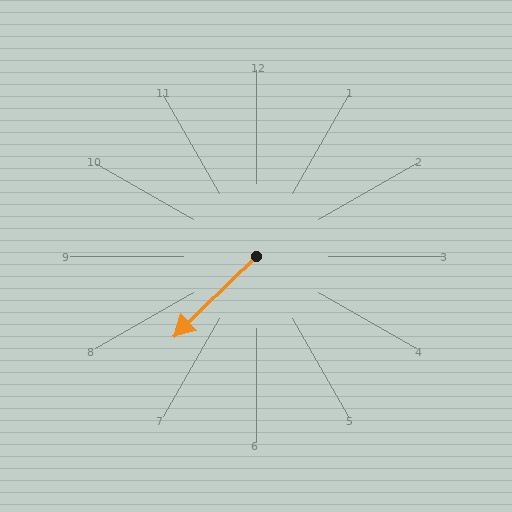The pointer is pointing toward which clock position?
Roughly 8 o'clock.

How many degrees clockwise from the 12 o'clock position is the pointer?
Approximately 226 degrees.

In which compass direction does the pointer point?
Southwest.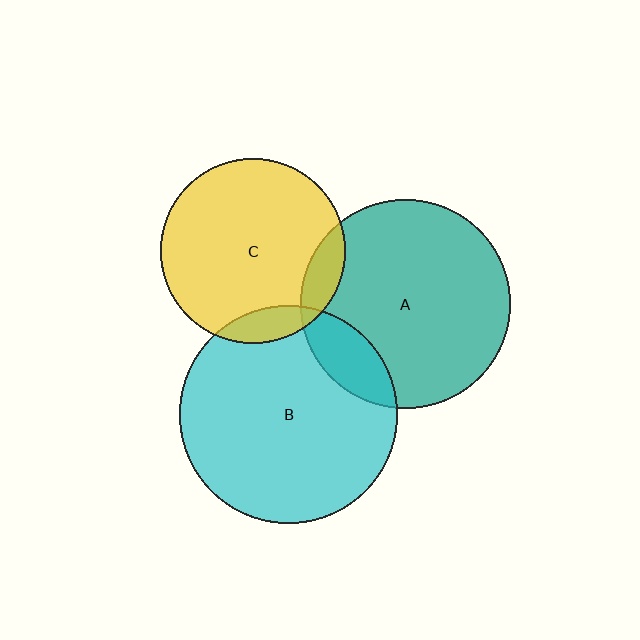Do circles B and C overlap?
Yes.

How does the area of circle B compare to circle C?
Approximately 1.4 times.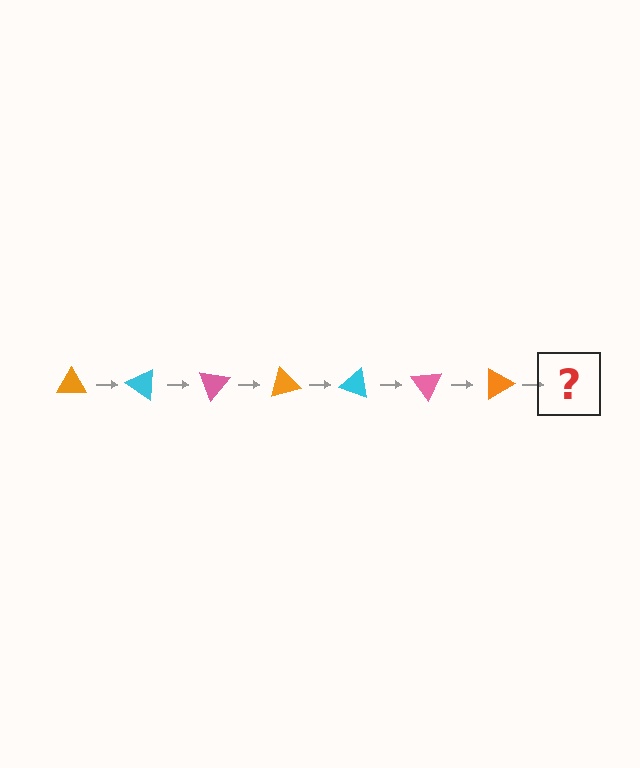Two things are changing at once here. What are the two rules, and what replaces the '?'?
The two rules are that it rotates 35 degrees each step and the color cycles through orange, cyan, and pink. The '?' should be a cyan triangle, rotated 245 degrees from the start.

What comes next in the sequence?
The next element should be a cyan triangle, rotated 245 degrees from the start.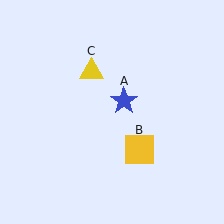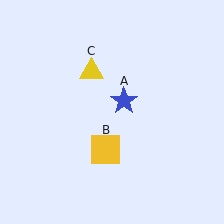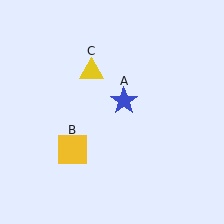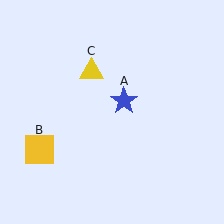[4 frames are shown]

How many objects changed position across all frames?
1 object changed position: yellow square (object B).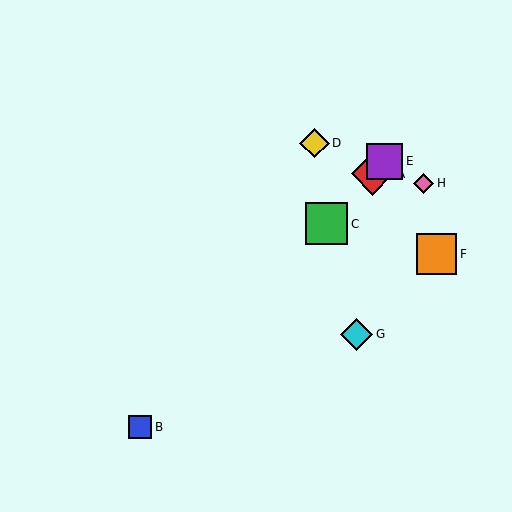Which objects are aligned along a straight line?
Objects A, B, C, E are aligned along a straight line.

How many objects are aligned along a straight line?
4 objects (A, B, C, E) are aligned along a straight line.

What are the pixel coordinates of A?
Object A is at (373, 174).